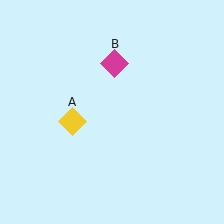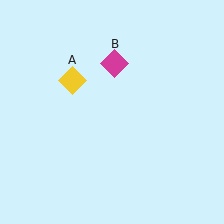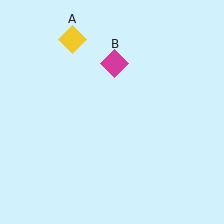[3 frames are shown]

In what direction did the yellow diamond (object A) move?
The yellow diamond (object A) moved up.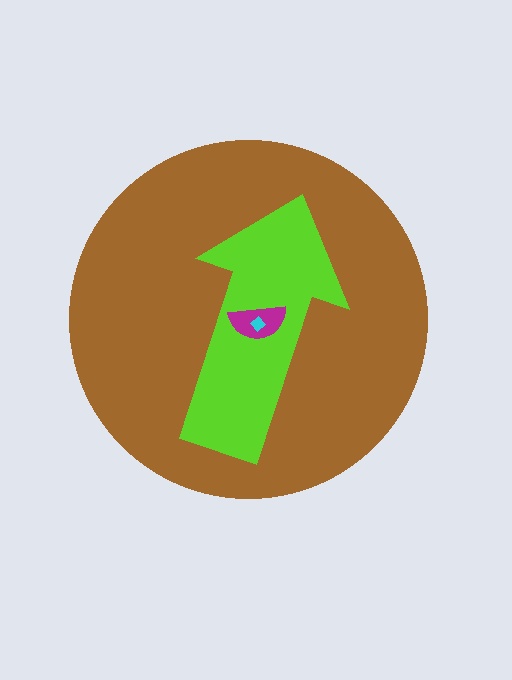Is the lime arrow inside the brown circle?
Yes.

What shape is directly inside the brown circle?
The lime arrow.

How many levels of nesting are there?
4.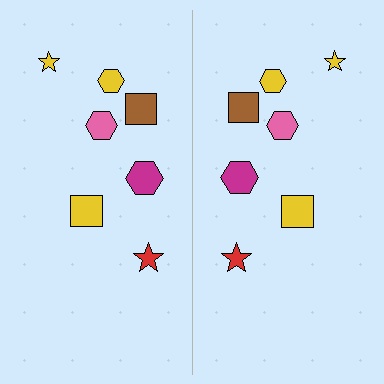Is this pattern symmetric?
Yes, this pattern has bilateral (reflection) symmetry.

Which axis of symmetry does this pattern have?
The pattern has a vertical axis of symmetry running through the center of the image.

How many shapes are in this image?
There are 14 shapes in this image.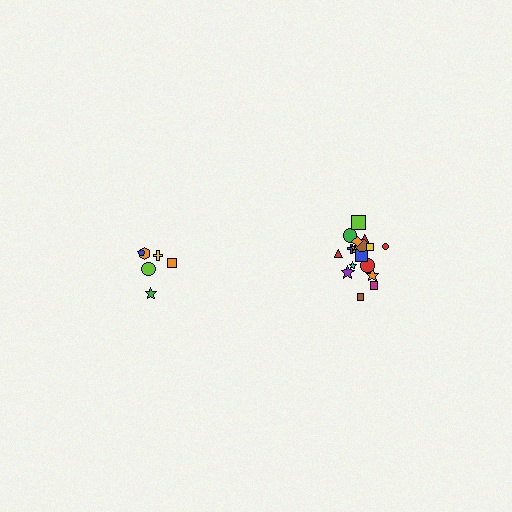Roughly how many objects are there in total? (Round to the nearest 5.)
Roughly 25 objects in total.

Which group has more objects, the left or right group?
The right group.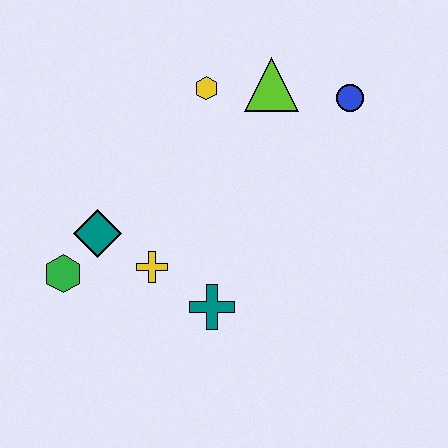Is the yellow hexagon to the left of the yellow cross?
No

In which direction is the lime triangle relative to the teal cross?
The lime triangle is above the teal cross.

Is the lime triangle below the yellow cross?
No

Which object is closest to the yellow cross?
The teal diamond is closest to the yellow cross.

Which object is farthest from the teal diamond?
The blue circle is farthest from the teal diamond.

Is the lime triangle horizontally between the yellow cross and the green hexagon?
No